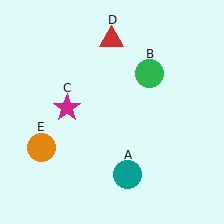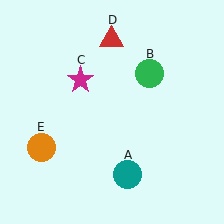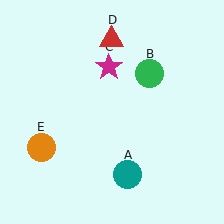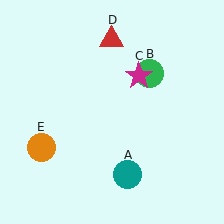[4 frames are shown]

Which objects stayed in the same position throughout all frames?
Teal circle (object A) and green circle (object B) and red triangle (object D) and orange circle (object E) remained stationary.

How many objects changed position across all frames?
1 object changed position: magenta star (object C).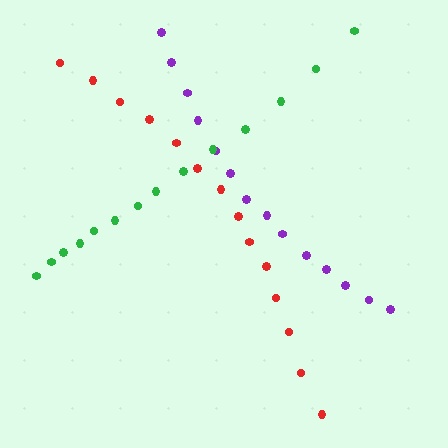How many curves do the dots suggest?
There are 3 distinct paths.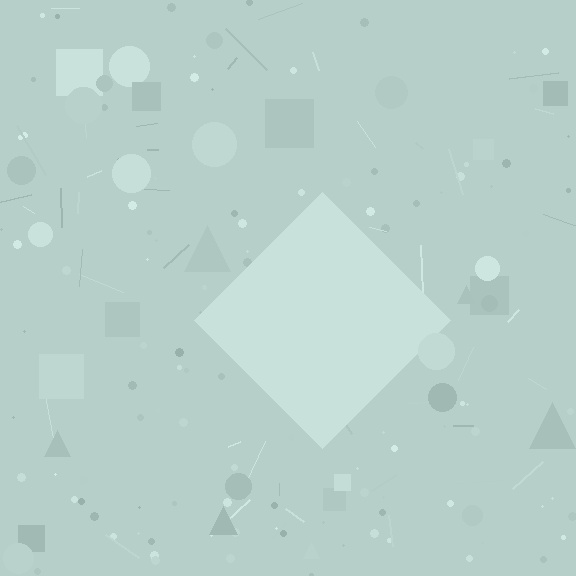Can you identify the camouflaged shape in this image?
The camouflaged shape is a diamond.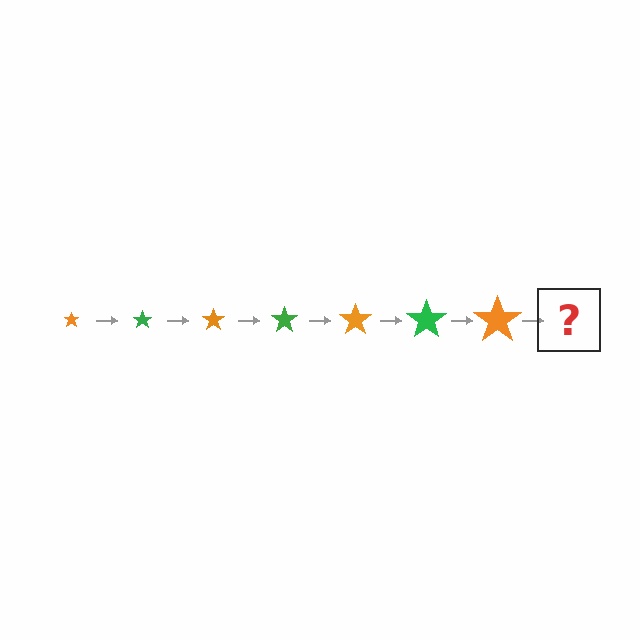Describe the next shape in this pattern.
It should be a green star, larger than the previous one.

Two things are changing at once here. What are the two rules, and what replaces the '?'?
The two rules are that the star grows larger each step and the color cycles through orange and green. The '?' should be a green star, larger than the previous one.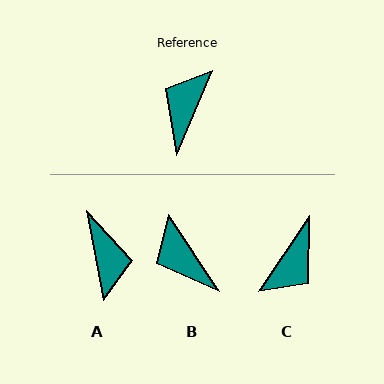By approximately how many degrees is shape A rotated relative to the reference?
Approximately 147 degrees clockwise.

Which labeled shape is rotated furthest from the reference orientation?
C, about 169 degrees away.